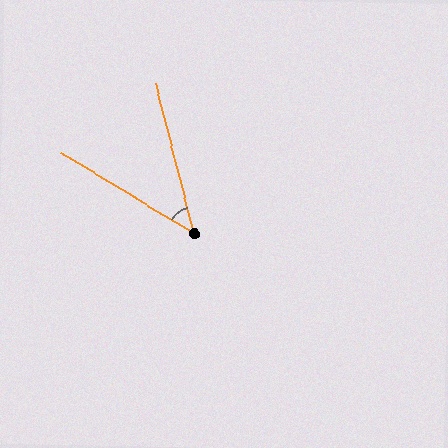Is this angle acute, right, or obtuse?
It is acute.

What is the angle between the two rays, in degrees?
Approximately 45 degrees.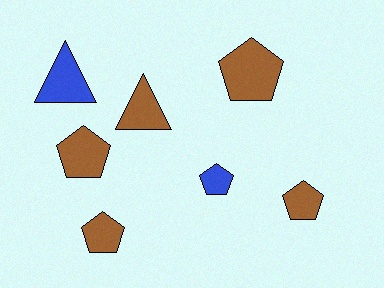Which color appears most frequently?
Brown, with 5 objects.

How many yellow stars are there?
There are no yellow stars.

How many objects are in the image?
There are 7 objects.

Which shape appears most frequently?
Pentagon, with 5 objects.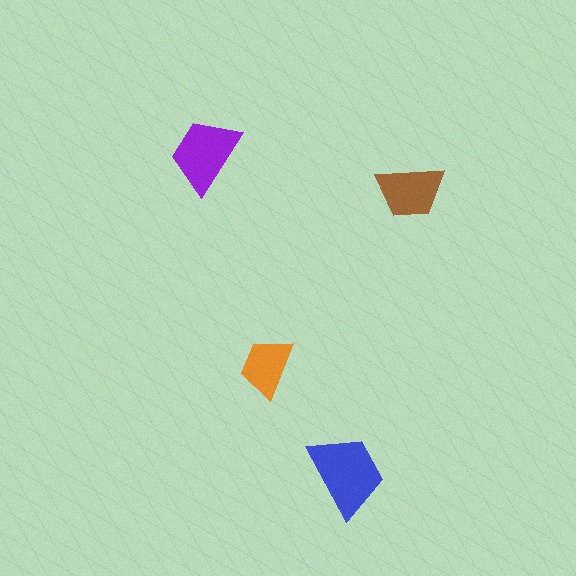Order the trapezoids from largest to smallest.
the blue one, the purple one, the brown one, the orange one.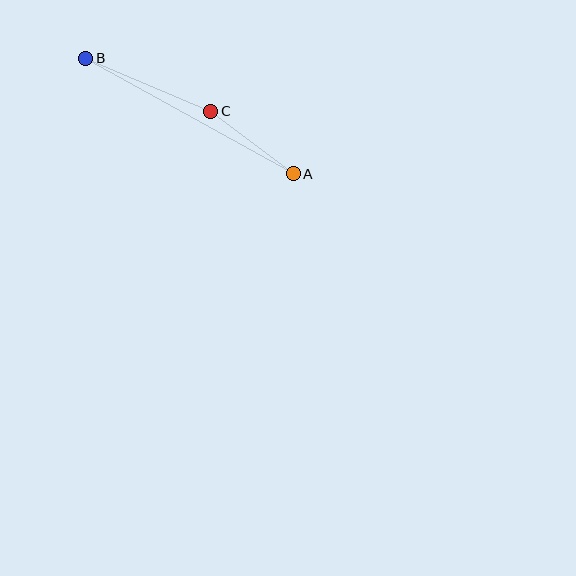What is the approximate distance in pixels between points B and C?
The distance between B and C is approximately 136 pixels.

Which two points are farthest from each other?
Points A and B are farthest from each other.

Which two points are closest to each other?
Points A and C are closest to each other.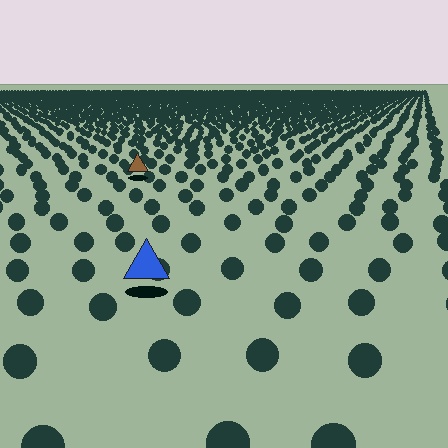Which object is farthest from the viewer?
The brown triangle is farthest from the viewer. It appears smaller and the ground texture around it is denser.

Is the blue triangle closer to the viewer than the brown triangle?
Yes. The blue triangle is closer — you can tell from the texture gradient: the ground texture is coarser near it.